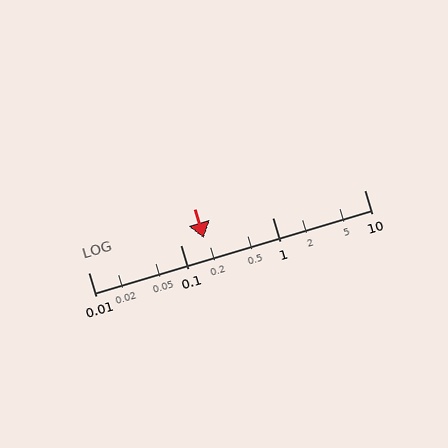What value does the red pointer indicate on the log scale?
The pointer indicates approximately 0.18.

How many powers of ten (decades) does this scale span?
The scale spans 3 decades, from 0.01 to 10.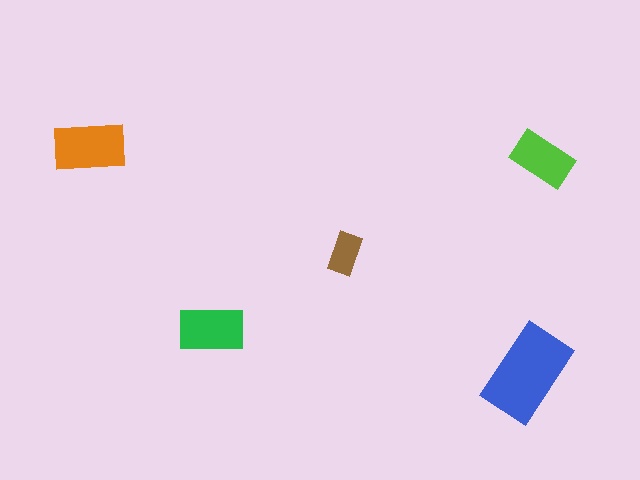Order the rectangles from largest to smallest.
the blue one, the orange one, the green one, the lime one, the brown one.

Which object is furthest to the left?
The orange rectangle is leftmost.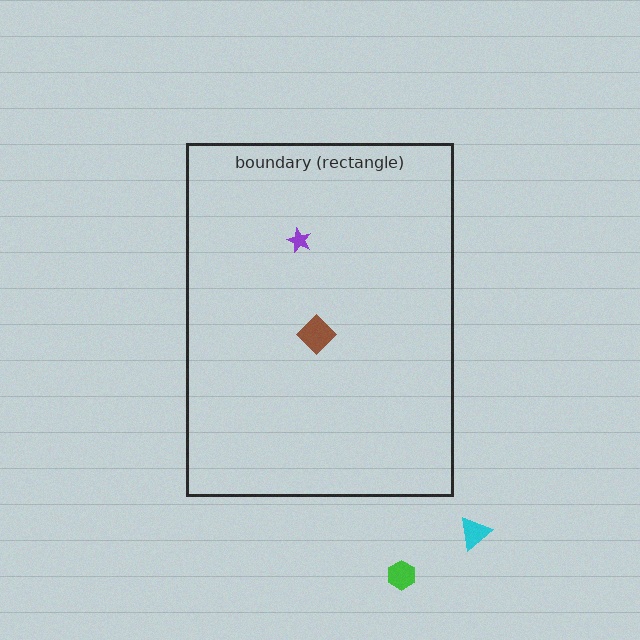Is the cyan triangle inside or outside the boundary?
Outside.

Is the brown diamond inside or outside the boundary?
Inside.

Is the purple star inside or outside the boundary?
Inside.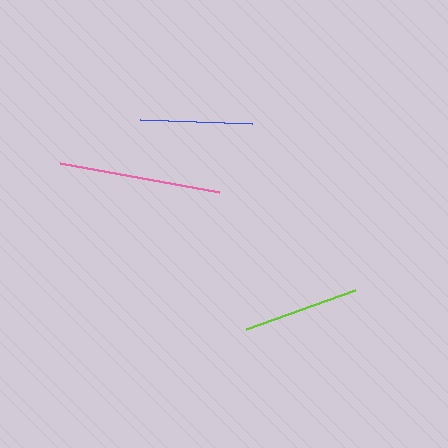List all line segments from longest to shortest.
From longest to shortest: pink, lime, blue.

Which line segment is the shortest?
The blue line is the shortest at approximately 112 pixels.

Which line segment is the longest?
The pink line is the longest at approximately 161 pixels.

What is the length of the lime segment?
The lime segment is approximately 116 pixels long.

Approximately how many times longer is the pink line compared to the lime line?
The pink line is approximately 1.4 times the length of the lime line.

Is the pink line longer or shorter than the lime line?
The pink line is longer than the lime line.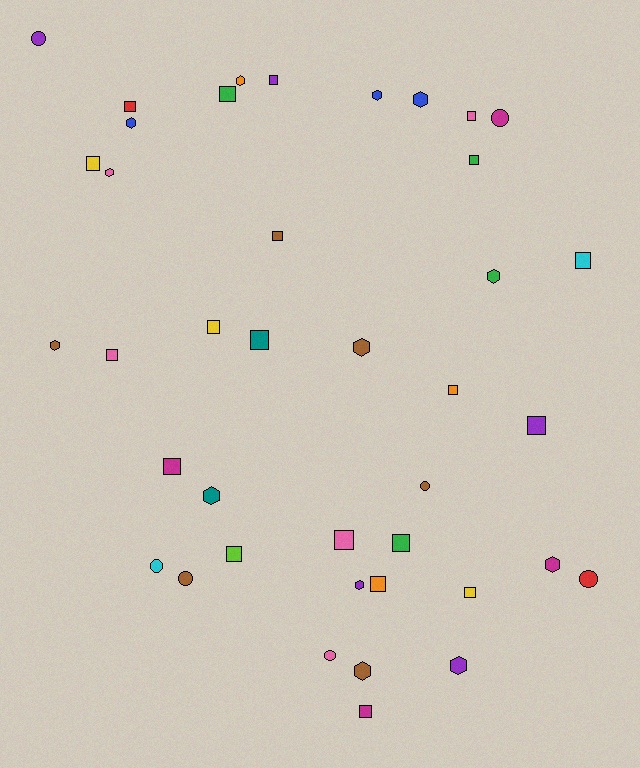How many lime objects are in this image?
There is 1 lime object.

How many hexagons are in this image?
There are 13 hexagons.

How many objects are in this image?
There are 40 objects.